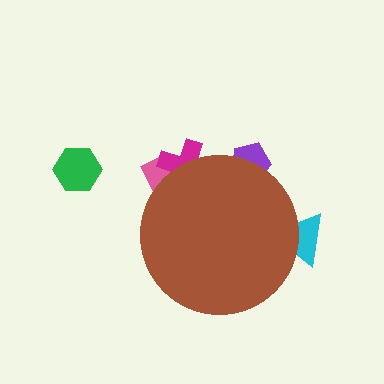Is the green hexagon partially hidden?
No, the green hexagon is fully visible.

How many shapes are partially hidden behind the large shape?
4 shapes are partially hidden.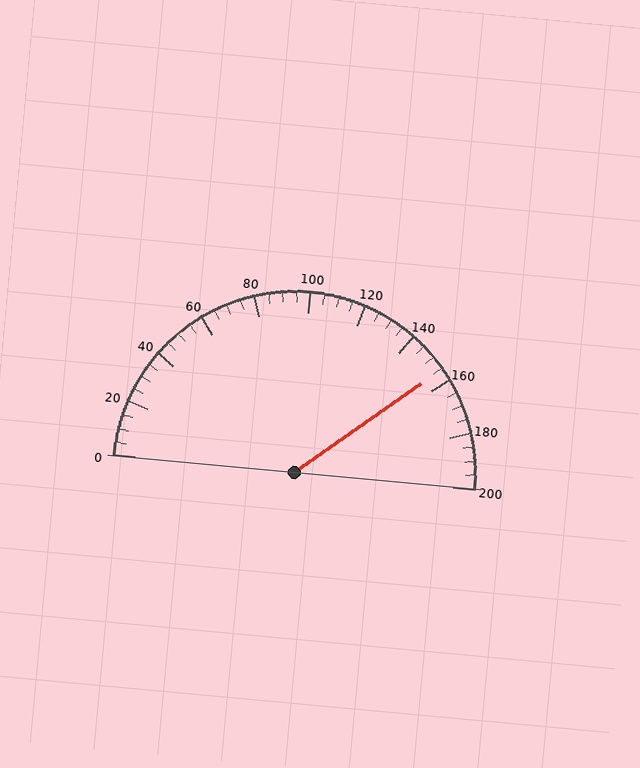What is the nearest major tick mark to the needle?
The nearest major tick mark is 160.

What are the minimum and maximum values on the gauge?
The gauge ranges from 0 to 200.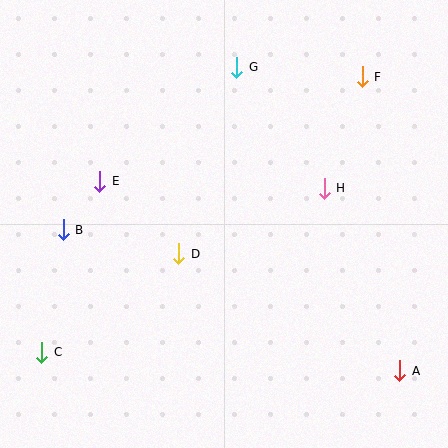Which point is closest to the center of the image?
Point D at (179, 254) is closest to the center.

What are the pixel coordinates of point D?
Point D is at (179, 254).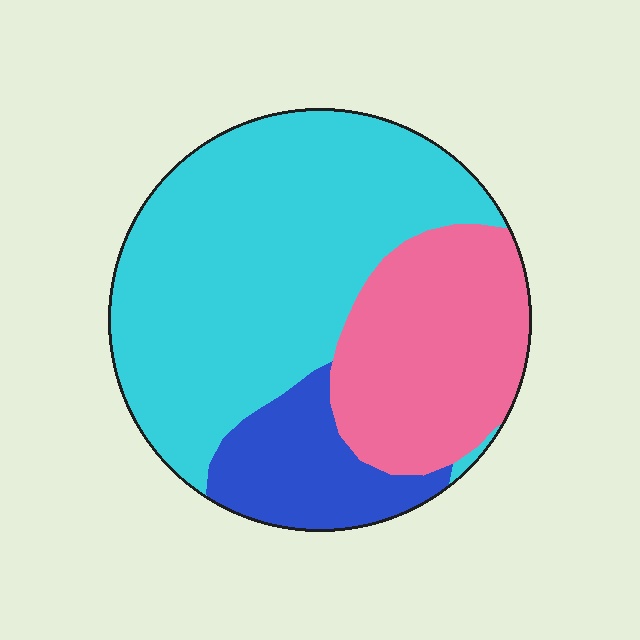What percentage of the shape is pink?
Pink covers roughly 30% of the shape.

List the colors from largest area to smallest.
From largest to smallest: cyan, pink, blue.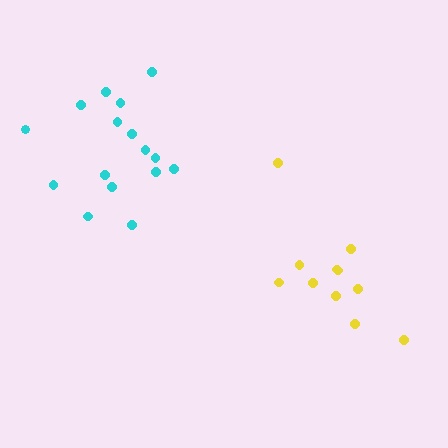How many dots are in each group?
Group 1: 16 dots, Group 2: 11 dots (27 total).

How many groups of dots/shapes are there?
There are 2 groups.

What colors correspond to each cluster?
The clusters are colored: cyan, yellow.